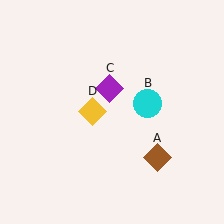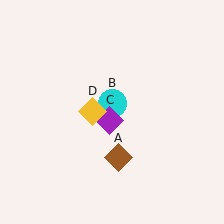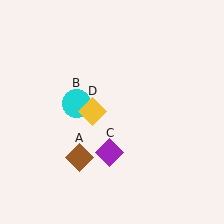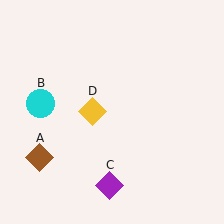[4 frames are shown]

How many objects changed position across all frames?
3 objects changed position: brown diamond (object A), cyan circle (object B), purple diamond (object C).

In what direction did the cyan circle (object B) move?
The cyan circle (object B) moved left.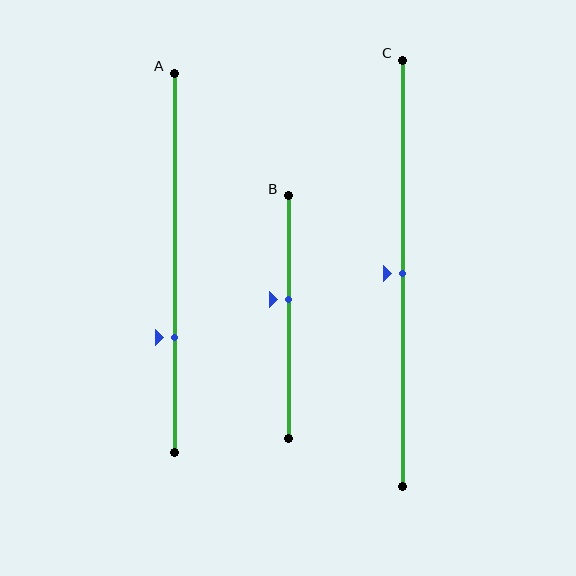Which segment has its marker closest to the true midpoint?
Segment C has its marker closest to the true midpoint.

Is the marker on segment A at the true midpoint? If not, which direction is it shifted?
No, the marker on segment A is shifted downward by about 20% of the segment length.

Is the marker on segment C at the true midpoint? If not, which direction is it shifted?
Yes, the marker on segment C is at the true midpoint.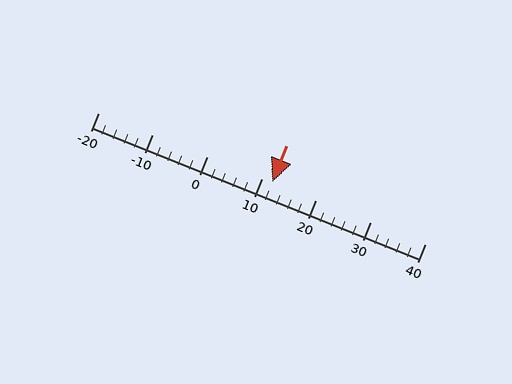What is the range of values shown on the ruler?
The ruler shows values from -20 to 40.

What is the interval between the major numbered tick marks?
The major tick marks are spaced 10 units apart.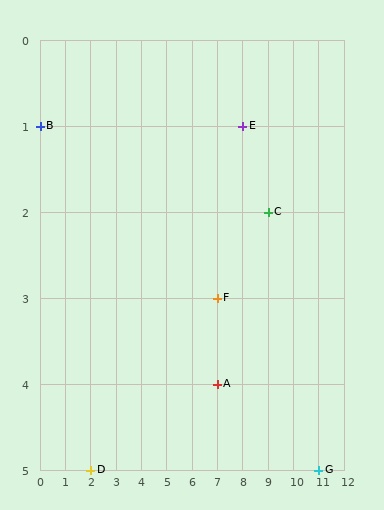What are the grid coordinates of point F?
Point F is at grid coordinates (7, 3).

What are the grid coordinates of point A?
Point A is at grid coordinates (7, 4).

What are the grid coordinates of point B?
Point B is at grid coordinates (0, 1).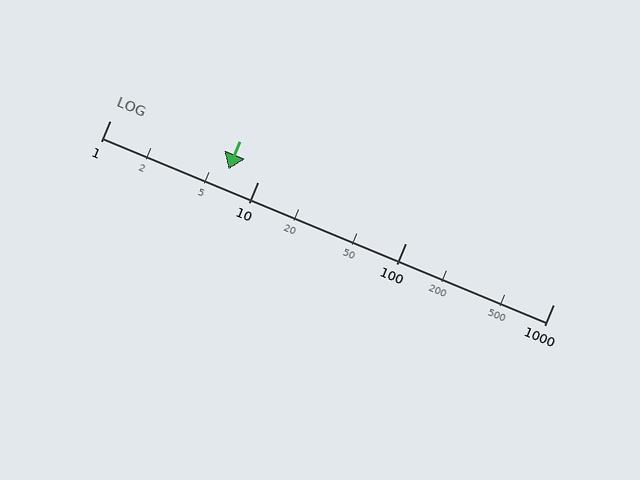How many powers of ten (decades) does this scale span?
The scale spans 3 decades, from 1 to 1000.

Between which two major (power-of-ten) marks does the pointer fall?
The pointer is between 1 and 10.